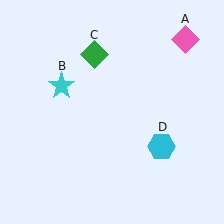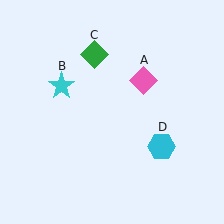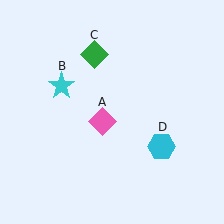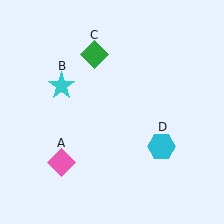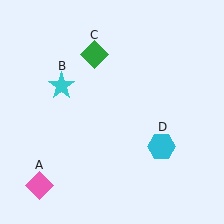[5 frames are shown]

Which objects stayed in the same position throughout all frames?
Cyan star (object B) and green diamond (object C) and cyan hexagon (object D) remained stationary.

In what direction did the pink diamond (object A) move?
The pink diamond (object A) moved down and to the left.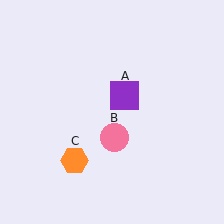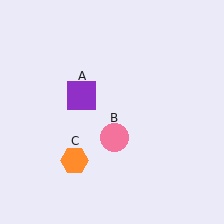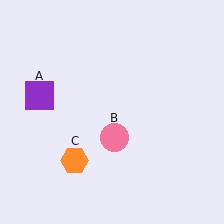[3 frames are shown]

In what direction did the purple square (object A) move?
The purple square (object A) moved left.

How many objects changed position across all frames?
1 object changed position: purple square (object A).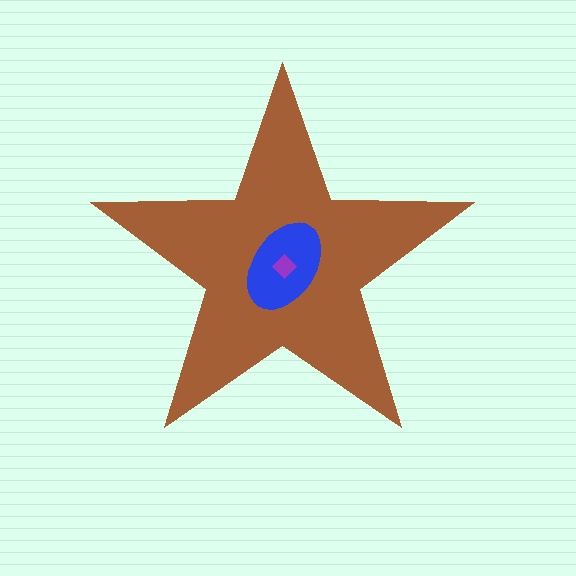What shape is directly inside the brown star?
The blue ellipse.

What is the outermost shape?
The brown star.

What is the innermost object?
The purple diamond.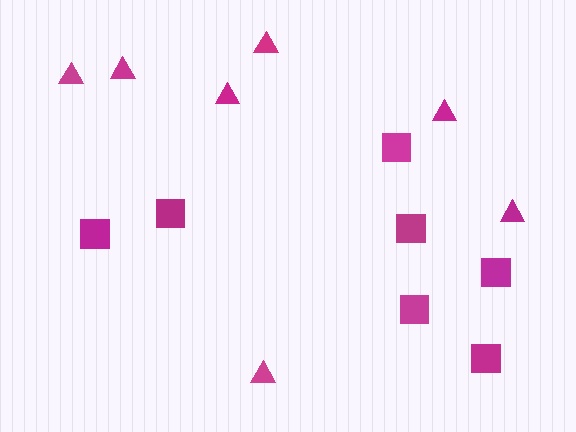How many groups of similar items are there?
There are 2 groups: one group of squares (7) and one group of triangles (7).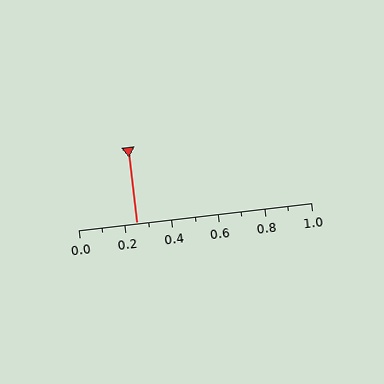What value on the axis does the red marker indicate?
The marker indicates approximately 0.25.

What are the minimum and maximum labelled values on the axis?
The axis runs from 0.0 to 1.0.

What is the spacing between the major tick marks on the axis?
The major ticks are spaced 0.2 apart.